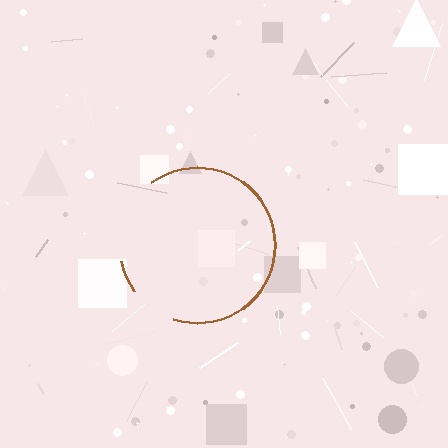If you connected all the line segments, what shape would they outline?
They would outline a circle.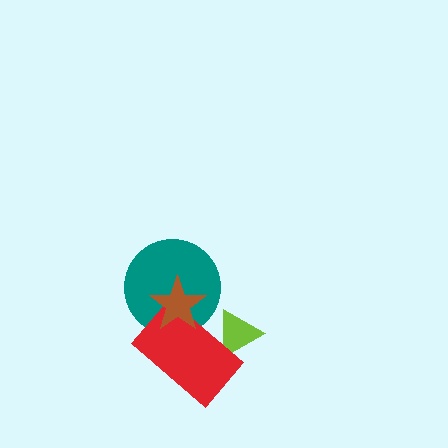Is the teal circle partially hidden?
Yes, it is partially covered by another shape.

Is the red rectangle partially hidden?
Yes, it is partially covered by another shape.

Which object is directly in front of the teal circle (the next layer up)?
The red rectangle is directly in front of the teal circle.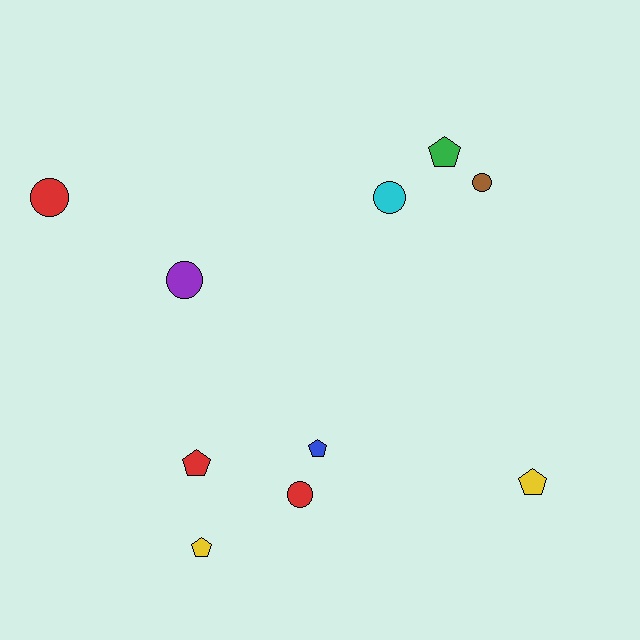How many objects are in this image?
There are 10 objects.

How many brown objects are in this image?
There is 1 brown object.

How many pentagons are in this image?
There are 5 pentagons.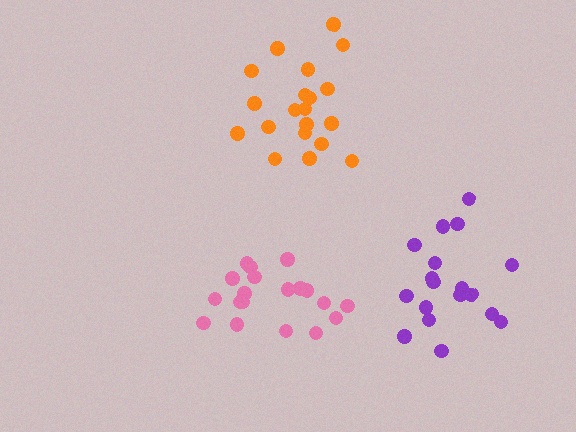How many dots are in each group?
Group 1: 20 dots, Group 2: 18 dots, Group 3: 19 dots (57 total).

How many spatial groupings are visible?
There are 3 spatial groupings.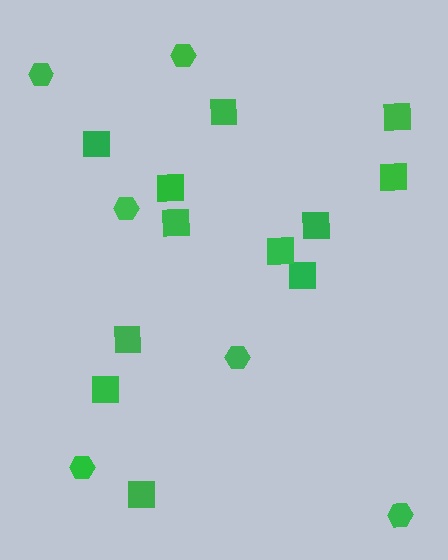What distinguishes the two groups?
There are 2 groups: one group of squares (12) and one group of hexagons (6).